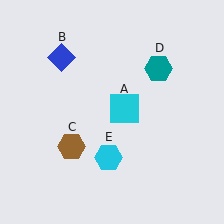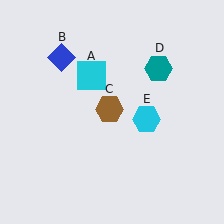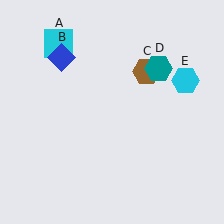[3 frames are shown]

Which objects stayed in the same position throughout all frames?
Blue diamond (object B) and teal hexagon (object D) remained stationary.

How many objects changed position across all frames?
3 objects changed position: cyan square (object A), brown hexagon (object C), cyan hexagon (object E).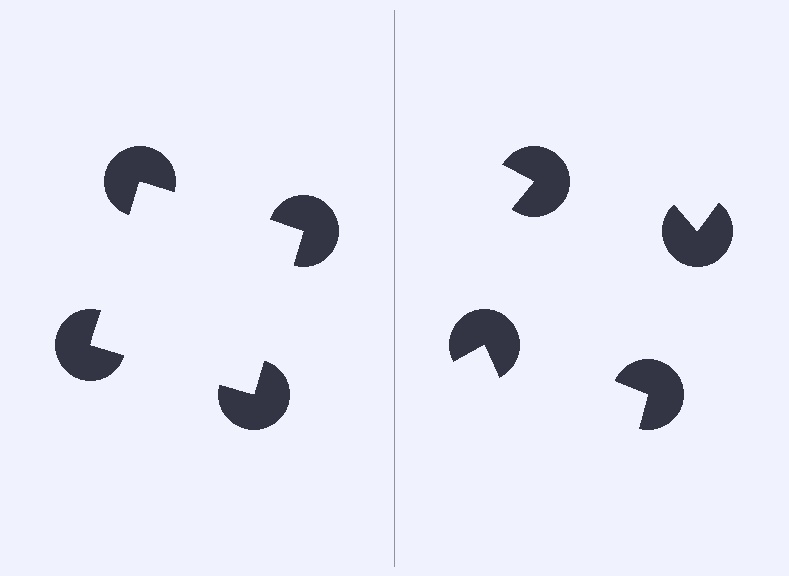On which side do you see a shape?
An illusory square appears on the left side. On the right side the wedge cuts are rotated, so no coherent shape forms.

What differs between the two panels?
The pac-man discs are positioned identically on both sides; only the wedge orientations differ. On the left they align to a square; on the right they are misaligned.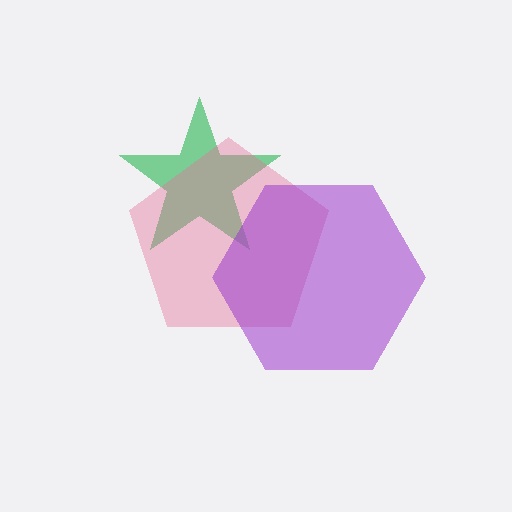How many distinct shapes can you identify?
There are 3 distinct shapes: a green star, a pink pentagon, a purple hexagon.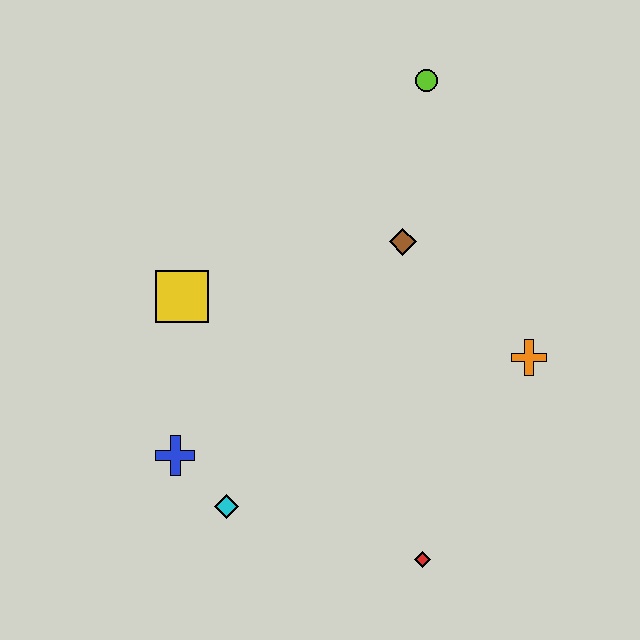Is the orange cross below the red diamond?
No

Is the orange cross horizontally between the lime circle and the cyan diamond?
No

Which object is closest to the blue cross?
The cyan diamond is closest to the blue cross.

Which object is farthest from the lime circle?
The red diamond is farthest from the lime circle.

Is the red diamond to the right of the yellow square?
Yes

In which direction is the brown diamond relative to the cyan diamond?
The brown diamond is above the cyan diamond.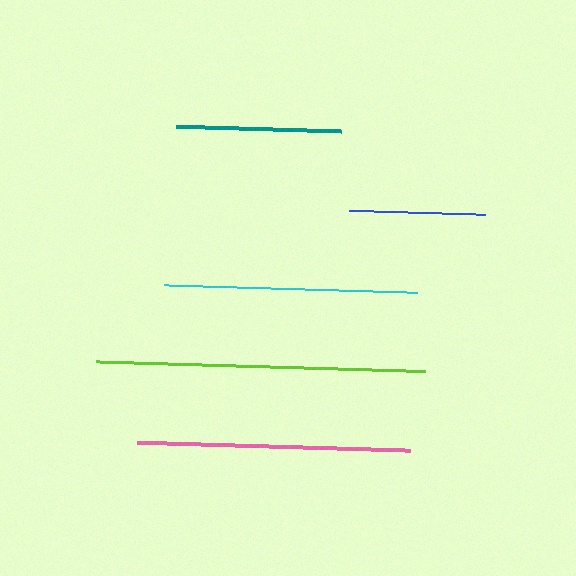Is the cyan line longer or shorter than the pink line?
The pink line is longer than the cyan line.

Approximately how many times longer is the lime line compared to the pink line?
The lime line is approximately 1.2 times the length of the pink line.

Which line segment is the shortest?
The blue line is the shortest at approximately 137 pixels.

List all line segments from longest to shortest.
From longest to shortest: lime, pink, cyan, teal, blue.